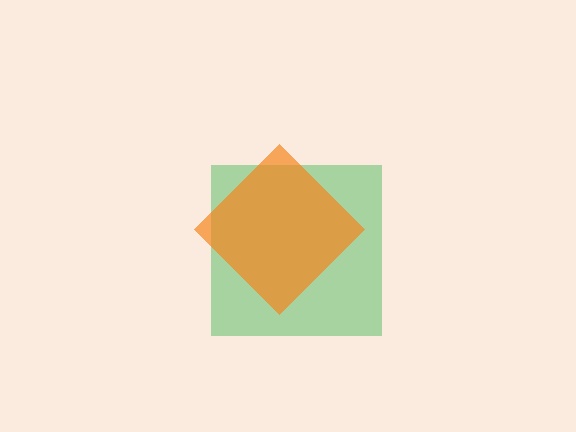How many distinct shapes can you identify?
There are 2 distinct shapes: a green square, an orange diamond.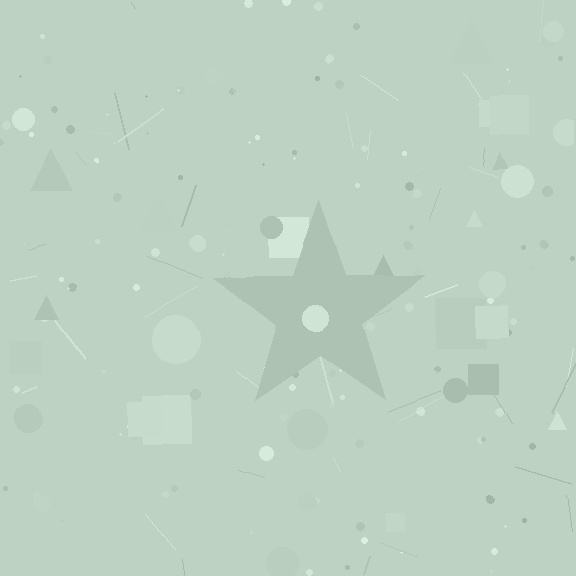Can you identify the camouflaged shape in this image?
The camouflaged shape is a star.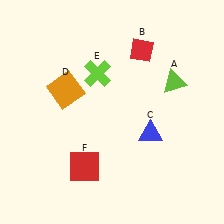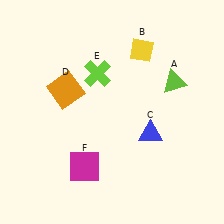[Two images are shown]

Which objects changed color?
B changed from red to yellow. F changed from red to magenta.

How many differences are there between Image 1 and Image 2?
There are 2 differences between the two images.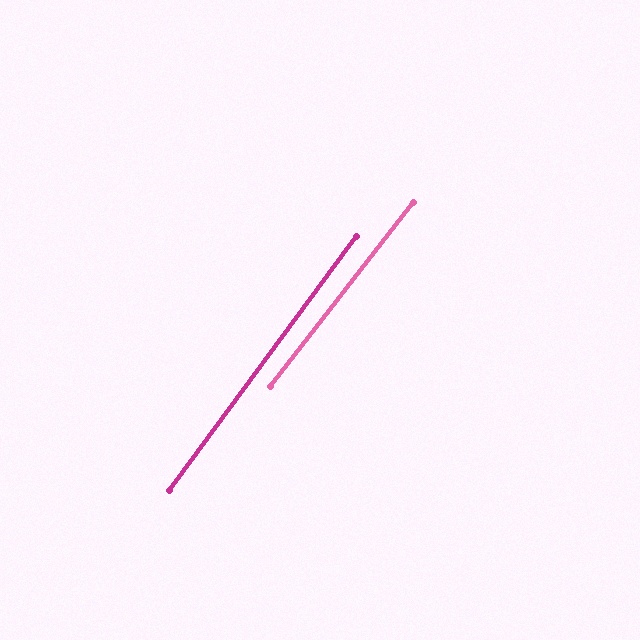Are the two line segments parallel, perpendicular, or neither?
Parallel — their directions differ by only 1.2°.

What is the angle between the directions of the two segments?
Approximately 1 degree.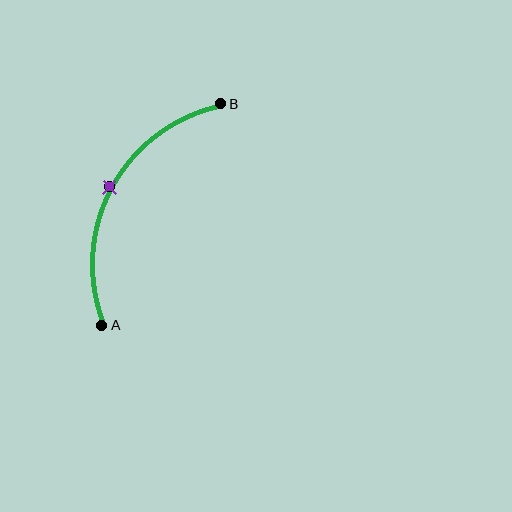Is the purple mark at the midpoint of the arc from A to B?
Yes. The purple mark lies on the arc at equal arc-length from both A and B — it is the arc midpoint.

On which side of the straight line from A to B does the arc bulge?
The arc bulges to the left of the straight line connecting A and B.